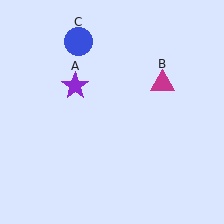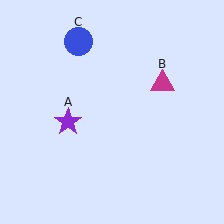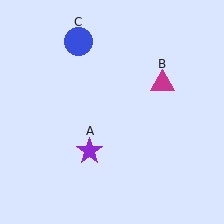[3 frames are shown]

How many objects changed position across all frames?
1 object changed position: purple star (object A).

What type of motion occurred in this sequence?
The purple star (object A) rotated counterclockwise around the center of the scene.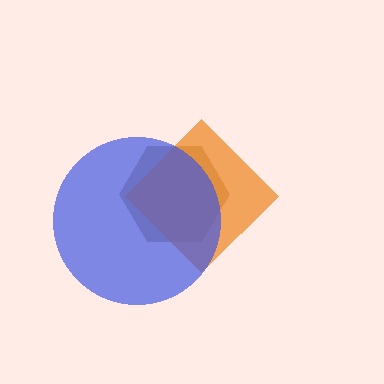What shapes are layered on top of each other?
The layered shapes are: a brown hexagon, an orange diamond, a blue circle.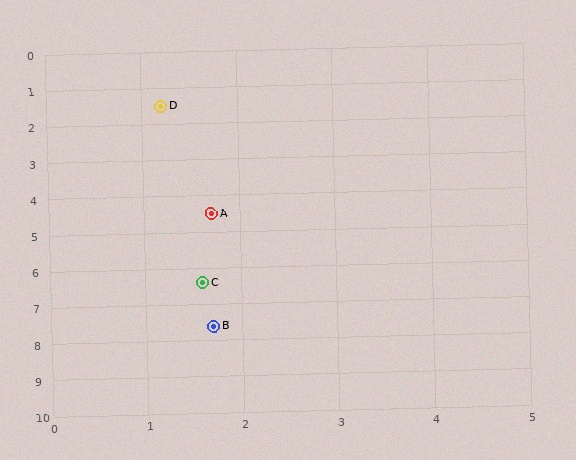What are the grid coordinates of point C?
Point C is at approximately (1.6, 6.4).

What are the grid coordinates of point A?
Point A is at approximately (1.7, 4.5).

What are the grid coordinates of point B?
Point B is at approximately (1.7, 7.6).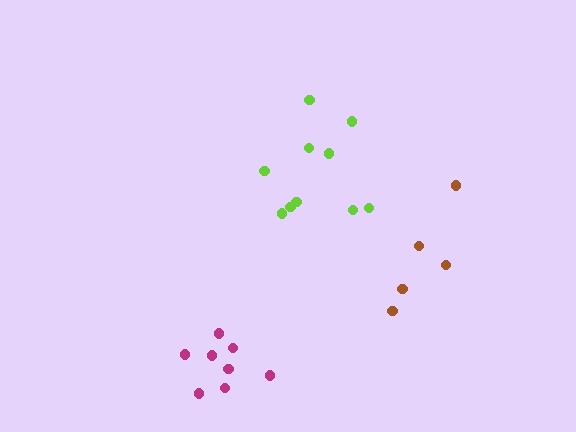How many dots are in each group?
Group 1: 10 dots, Group 2: 5 dots, Group 3: 8 dots (23 total).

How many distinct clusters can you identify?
There are 3 distinct clusters.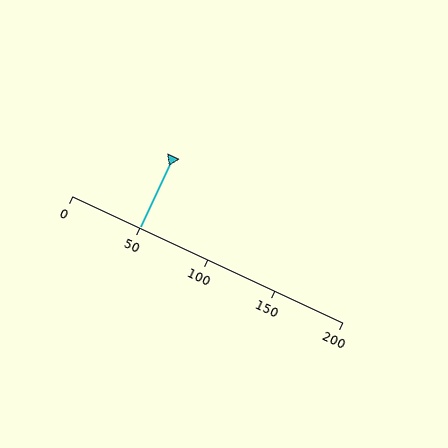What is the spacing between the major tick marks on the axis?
The major ticks are spaced 50 apart.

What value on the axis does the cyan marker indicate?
The marker indicates approximately 50.